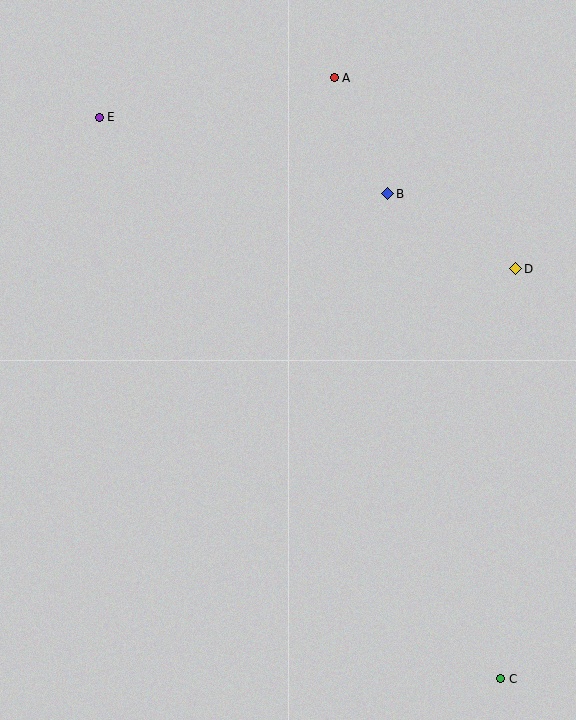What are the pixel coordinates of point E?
Point E is at (99, 117).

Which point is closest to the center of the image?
Point B at (388, 194) is closest to the center.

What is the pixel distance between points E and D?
The distance between E and D is 443 pixels.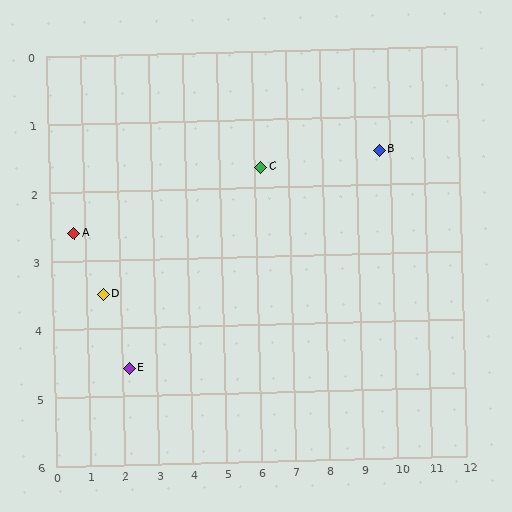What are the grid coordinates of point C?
Point C is at approximately (6.2, 1.7).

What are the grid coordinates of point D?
Point D is at approximately (1.5, 3.5).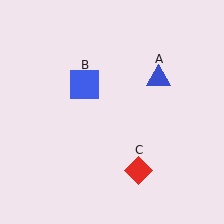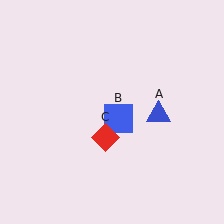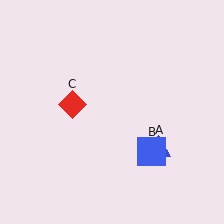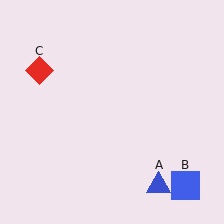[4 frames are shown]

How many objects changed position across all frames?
3 objects changed position: blue triangle (object A), blue square (object B), red diamond (object C).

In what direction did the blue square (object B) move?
The blue square (object B) moved down and to the right.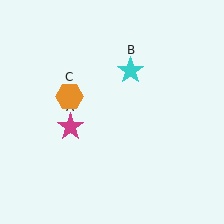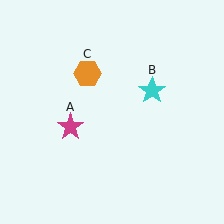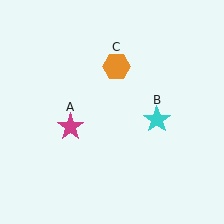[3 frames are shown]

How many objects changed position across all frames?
2 objects changed position: cyan star (object B), orange hexagon (object C).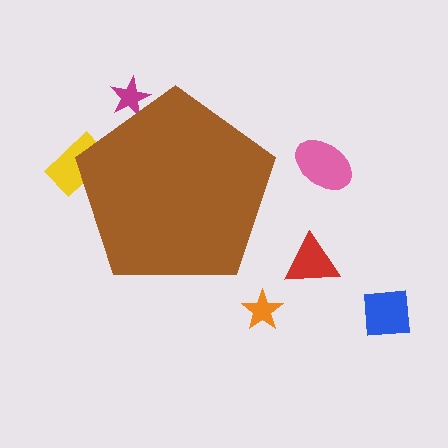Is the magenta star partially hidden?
Yes, the magenta star is partially hidden behind the brown pentagon.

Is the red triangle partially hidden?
No, the red triangle is fully visible.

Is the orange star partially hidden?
No, the orange star is fully visible.